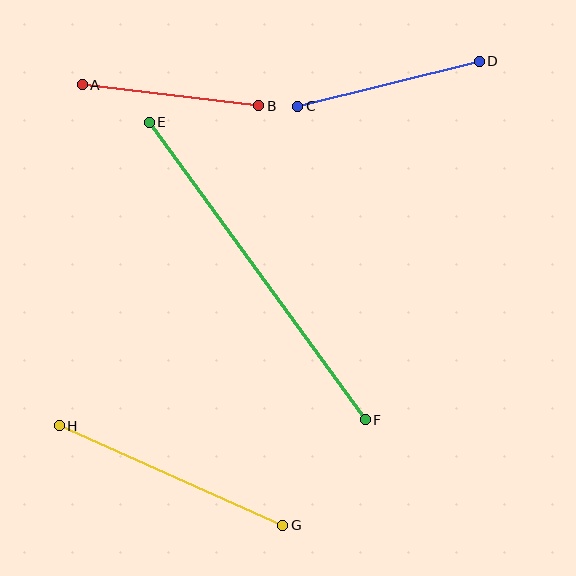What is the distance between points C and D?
The distance is approximately 187 pixels.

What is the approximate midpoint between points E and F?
The midpoint is at approximately (257, 271) pixels.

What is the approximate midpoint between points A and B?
The midpoint is at approximately (170, 95) pixels.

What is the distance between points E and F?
The distance is approximately 368 pixels.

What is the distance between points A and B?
The distance is approximately 178 pixels.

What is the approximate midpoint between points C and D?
The midpoint is at approximately (388, 84) pixels.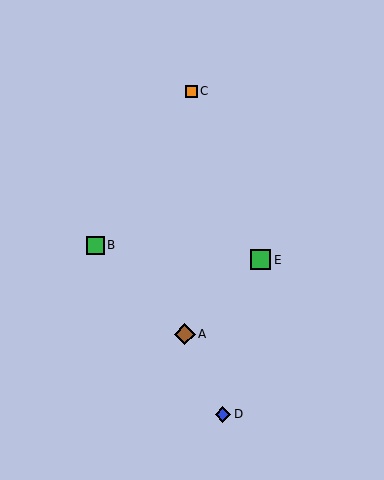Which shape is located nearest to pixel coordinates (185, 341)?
The brown diamond (labeled A) at (185, 334) is nearest to that location.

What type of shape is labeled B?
Shape B is a green square.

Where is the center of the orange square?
The center of the orange square is at (191, 91).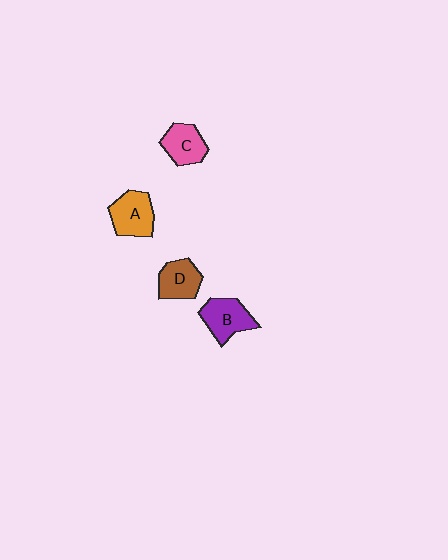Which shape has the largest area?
Shape B (purple).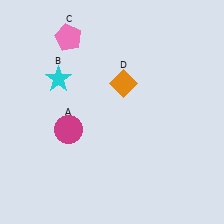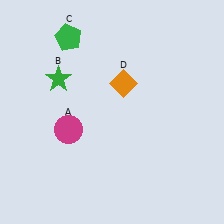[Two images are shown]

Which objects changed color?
B changed from cyan to green. C changed from pink to green.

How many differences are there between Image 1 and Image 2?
There are 2 differences between the two images.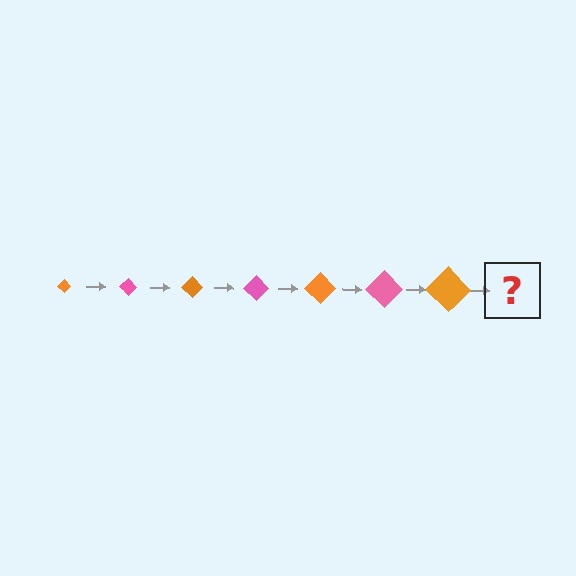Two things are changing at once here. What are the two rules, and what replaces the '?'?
The two rules are that the diamond grows larger each step and the color cycles through orange and pink. The '?' should be a pink diamond, larger than the previous one.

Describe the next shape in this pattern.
It should be a pink diamond, larger than the previous one.